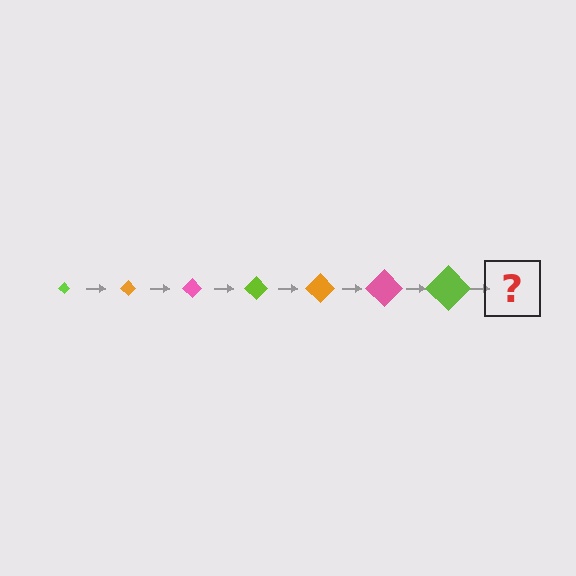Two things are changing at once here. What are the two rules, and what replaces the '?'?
The two rules are that the diamond grows larger each step and the color cycles through lime, orange, and pink. The '?' should be an orange diamond, larger than the previous one.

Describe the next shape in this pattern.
It should be an orange diamond, larger than the previous one.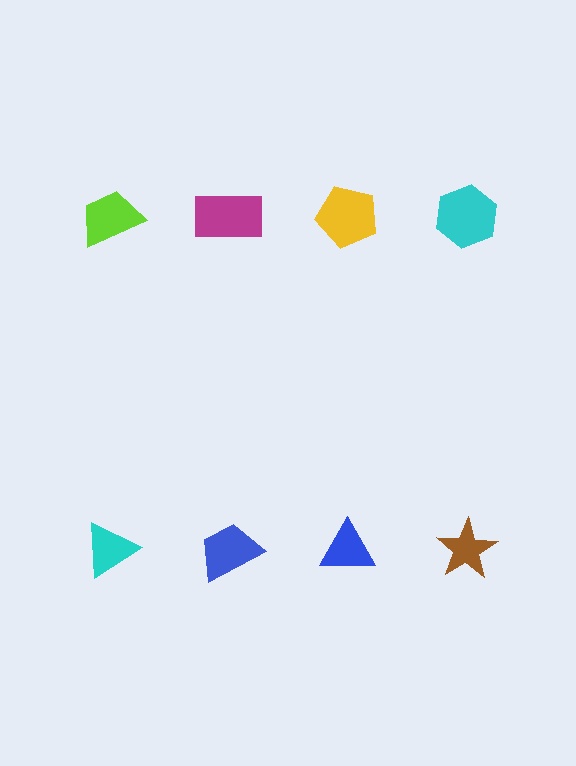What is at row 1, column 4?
A cyan hexagon.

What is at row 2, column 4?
A brown star.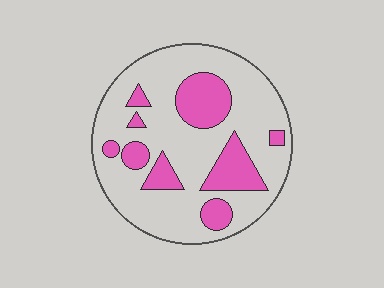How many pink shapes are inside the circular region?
9.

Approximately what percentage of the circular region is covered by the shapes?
Approximately 25%.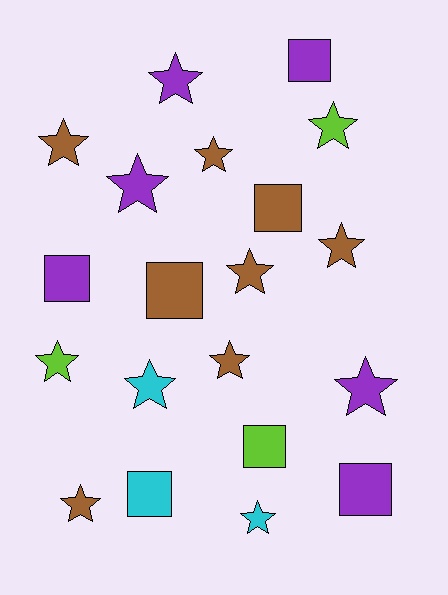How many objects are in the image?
There are 20 objects.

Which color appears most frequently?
Brown, with 8 objects.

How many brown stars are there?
There are 6 brown stars.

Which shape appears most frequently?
Star, with 13 objects.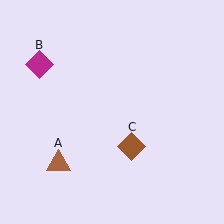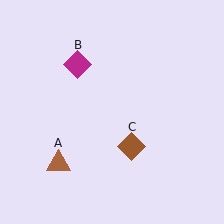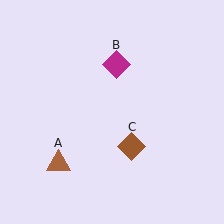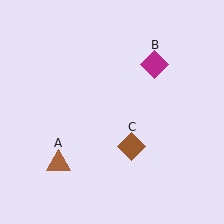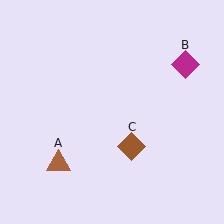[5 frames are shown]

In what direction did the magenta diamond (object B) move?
The magenta diamond (object B) moved right.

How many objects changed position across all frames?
1 object changed position: magenta diamond (object B).